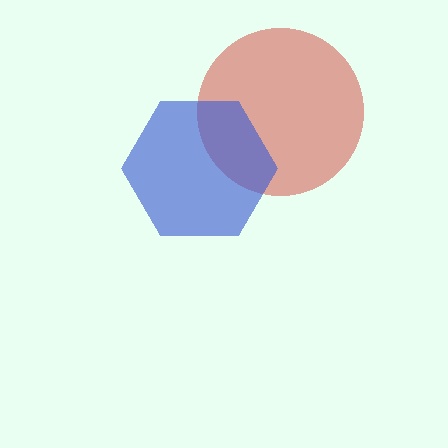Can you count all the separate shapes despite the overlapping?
Yes, there are 2 separate shapes.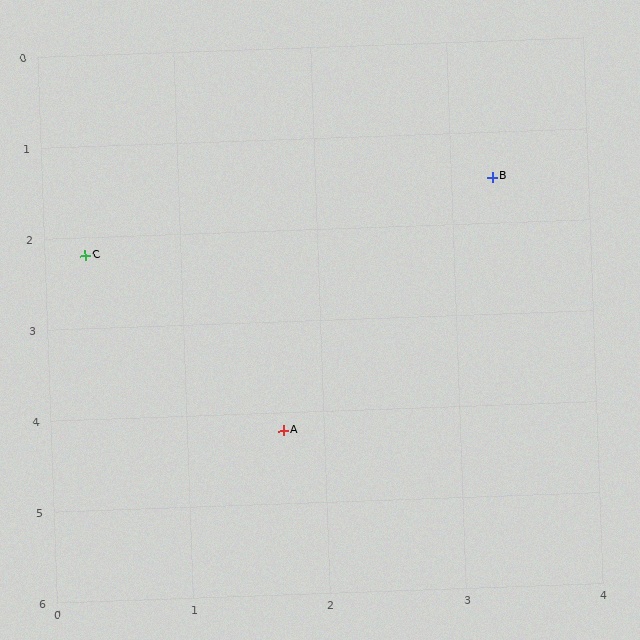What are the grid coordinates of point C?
Point C is at approximately (0.3, 2.2).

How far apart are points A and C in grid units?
Points A and C are about 2.4 grid units apart.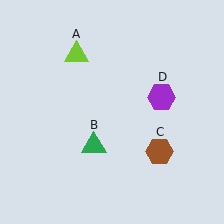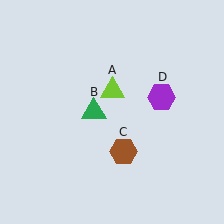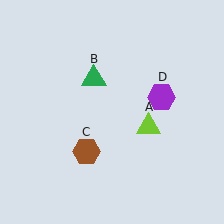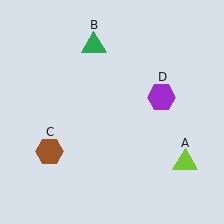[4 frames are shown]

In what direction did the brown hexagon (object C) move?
The brown hexagon (object C) moved left.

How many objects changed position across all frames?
3 objects changed position: lime triangle (object A), green triangle (object B), brown hexagon (object C).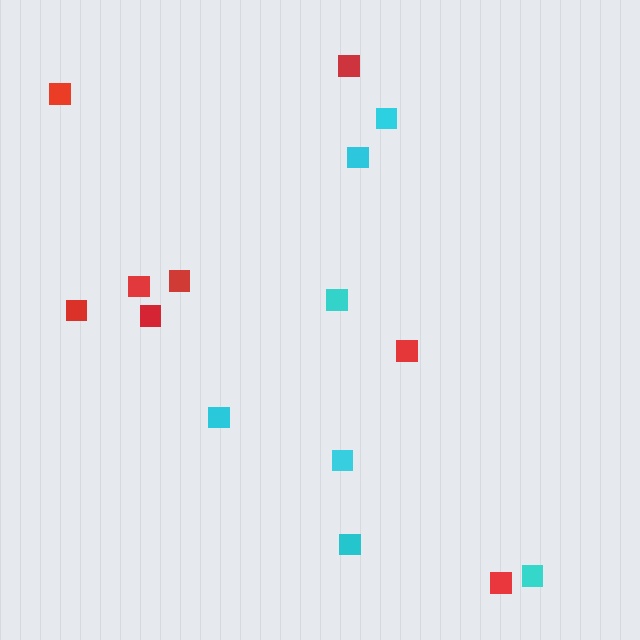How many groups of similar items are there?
There are 2 groups: one group of cyan squares (7) and one group of red squares (8).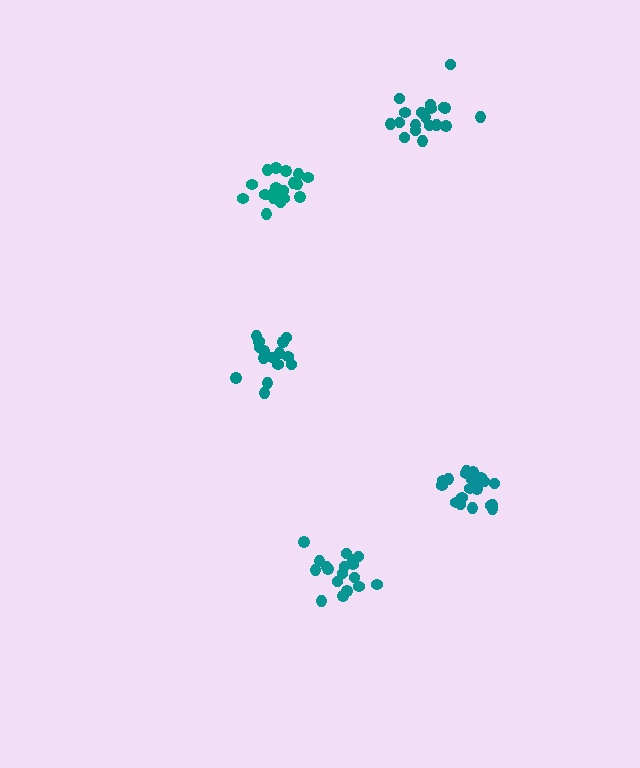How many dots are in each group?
Group 1: 15 dots, Group 2: 19 dots, Group 3: 20 dots, Group 4: 19 dots, Group 5: 18 dots (91 total).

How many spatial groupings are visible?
There are 5 spatial groupings.